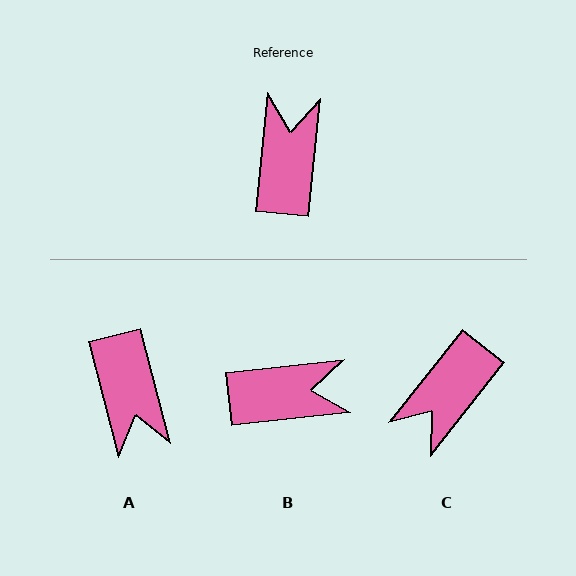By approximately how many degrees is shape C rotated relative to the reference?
Approximately 147 degrees counter-clockwise.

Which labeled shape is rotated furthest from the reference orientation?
A, about 160 degrees away.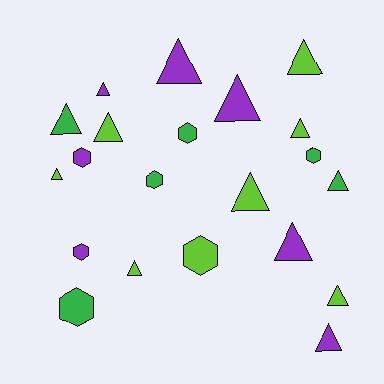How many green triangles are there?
There are 2 green triangles.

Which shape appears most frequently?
Triangle, with 14 objects.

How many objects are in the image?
There are 21 objects.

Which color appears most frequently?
Lime, with 8 objects.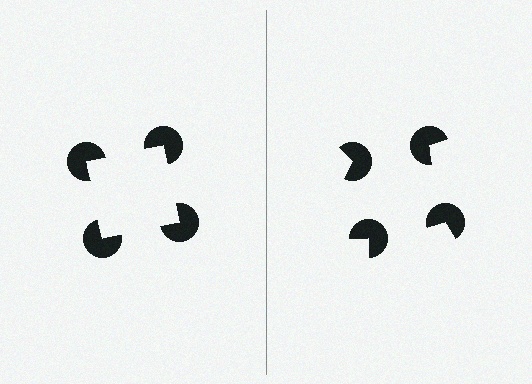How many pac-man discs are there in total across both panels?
8 — 4 on each side.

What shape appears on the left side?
An illusory square.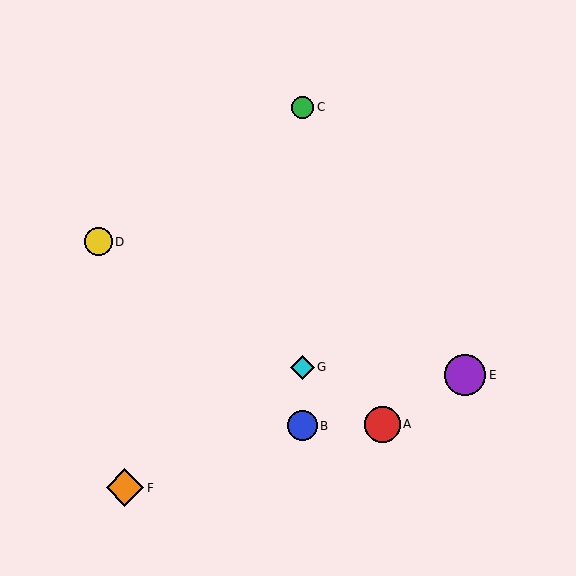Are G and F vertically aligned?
No, G is at x≈302 and F is at x≈125.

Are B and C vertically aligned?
Yes, both are at x≈302.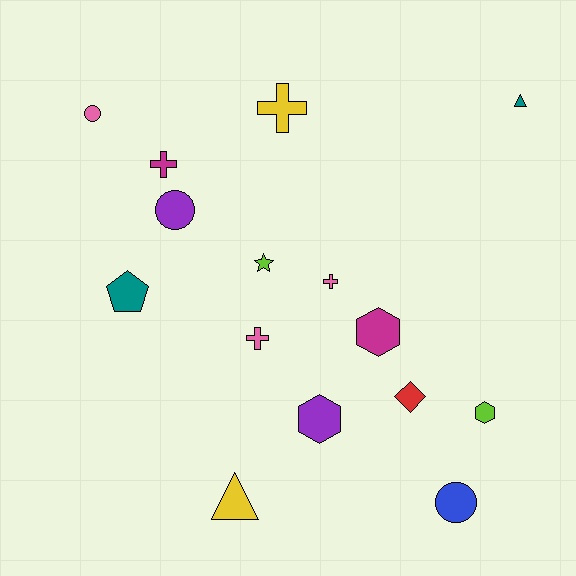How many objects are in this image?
There are 15 objects.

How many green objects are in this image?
There are no green objects.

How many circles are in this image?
There are 3 circles.